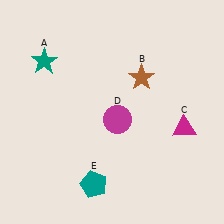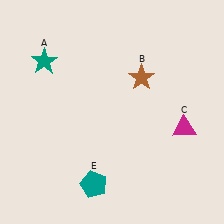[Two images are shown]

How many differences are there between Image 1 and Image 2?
There is 1 difference between the two images.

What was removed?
The magenta circle (D) was removed in Image 2.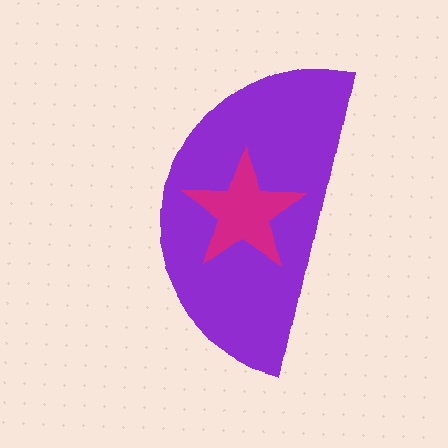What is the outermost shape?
The purple semicircle.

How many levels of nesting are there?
2.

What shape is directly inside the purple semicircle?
The magenta star.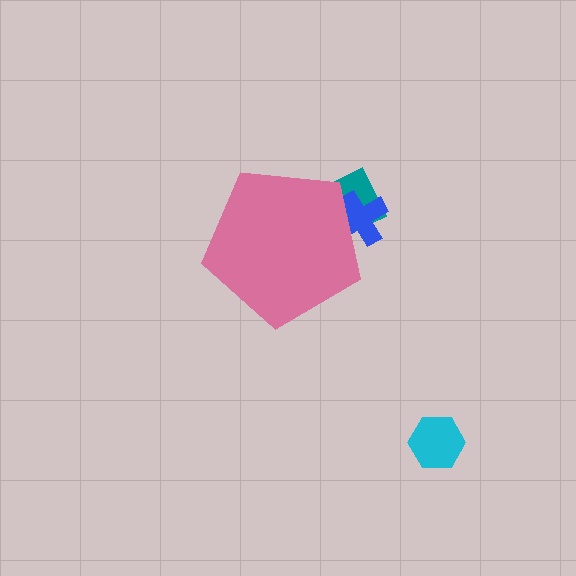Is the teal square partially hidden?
Yes, the teal square is partially hidden behind the pink pentagon.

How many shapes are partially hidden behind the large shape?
2 shapes are partially hidden.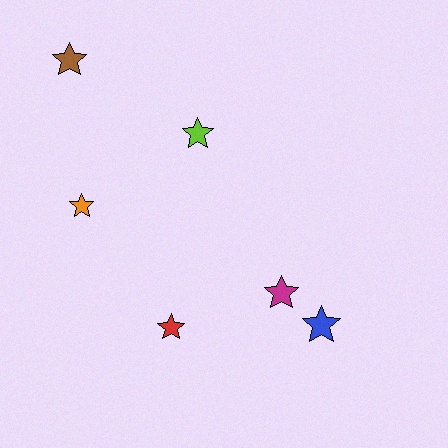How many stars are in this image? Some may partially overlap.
There are 6 stars.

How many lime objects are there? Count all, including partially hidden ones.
There is 1 lime object.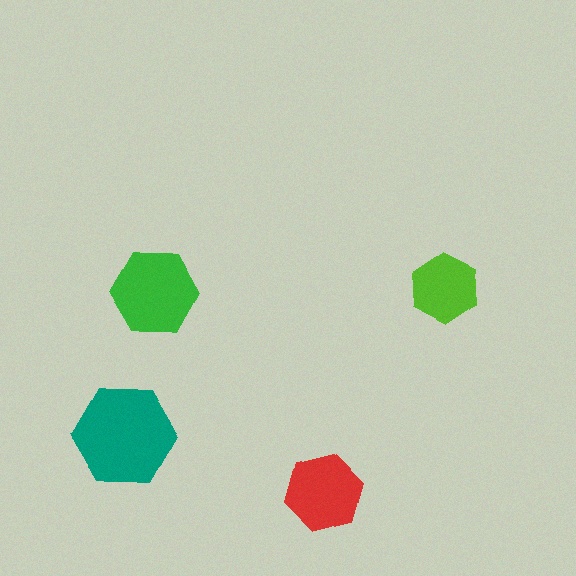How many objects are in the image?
There are 4 objects in the image.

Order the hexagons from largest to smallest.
the teal one, the green one, the red one, the lime one.